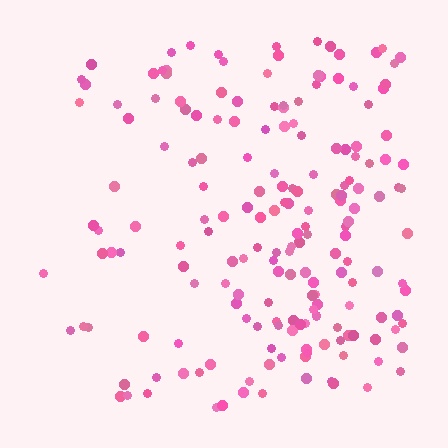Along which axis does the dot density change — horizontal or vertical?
Horizontal.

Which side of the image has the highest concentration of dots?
The right.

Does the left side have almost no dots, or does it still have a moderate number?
Still a moderate number, just noticeably fewer than the right.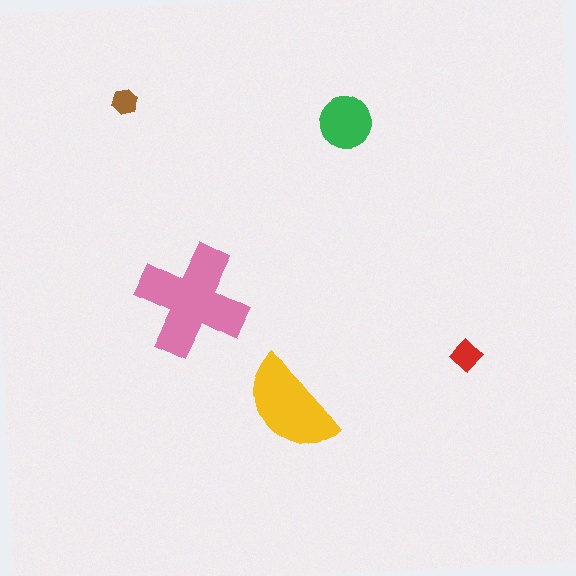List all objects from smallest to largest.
The brown hexagon, the red diamond, the green circle, the yellow semicircle, the pink cross.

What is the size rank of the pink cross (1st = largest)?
1st.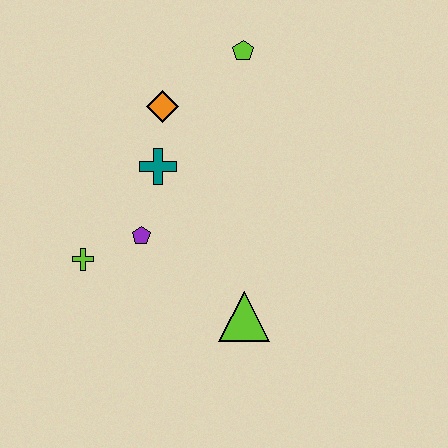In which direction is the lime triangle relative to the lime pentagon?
The lime triangle is below the lime pentagon.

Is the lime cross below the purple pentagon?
Yes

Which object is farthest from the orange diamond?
The lime triangle is farthest from the orange diamond.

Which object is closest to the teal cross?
The orange diamond is closest to the teal cross.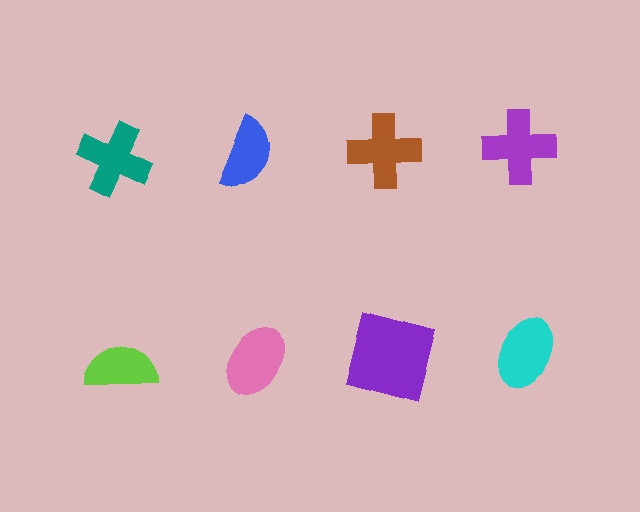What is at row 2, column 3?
A purple square.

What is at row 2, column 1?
A lime semicircle.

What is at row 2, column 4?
A cyan ellipse.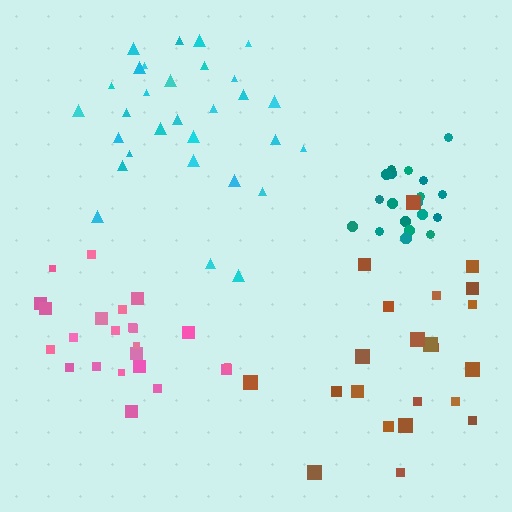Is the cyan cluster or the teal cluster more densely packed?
Teal.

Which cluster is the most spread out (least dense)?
Brown.